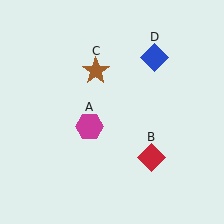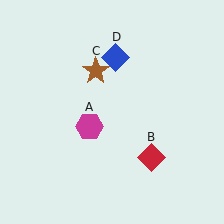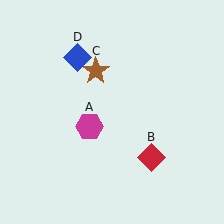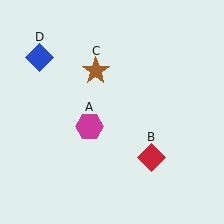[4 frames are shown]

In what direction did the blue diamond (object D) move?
The blue diamond (object D) moved left.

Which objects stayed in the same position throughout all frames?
Magenta hexagon (object A) and red diamond (object B) and brown star (object C) remained stationary.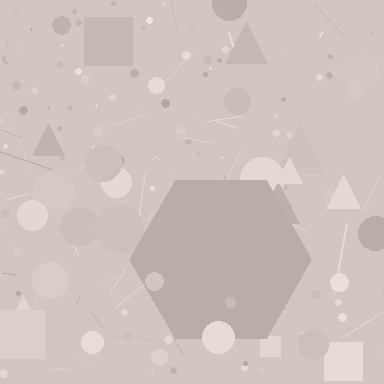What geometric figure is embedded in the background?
A hexagon is embedded in the background.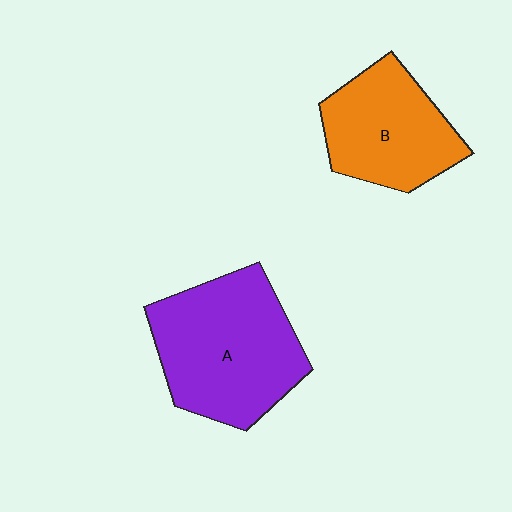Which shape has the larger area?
Shape A (purple).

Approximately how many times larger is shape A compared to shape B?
Approximately 1.4 times.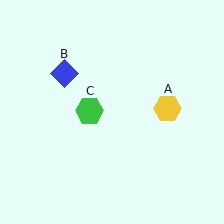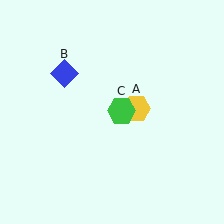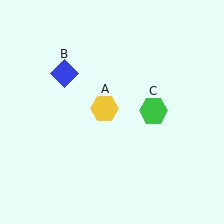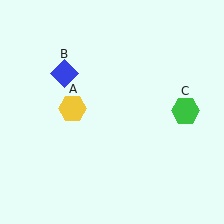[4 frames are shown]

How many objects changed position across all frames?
2 objects changed position: yellow hexagon (object A), green hexagon (object C).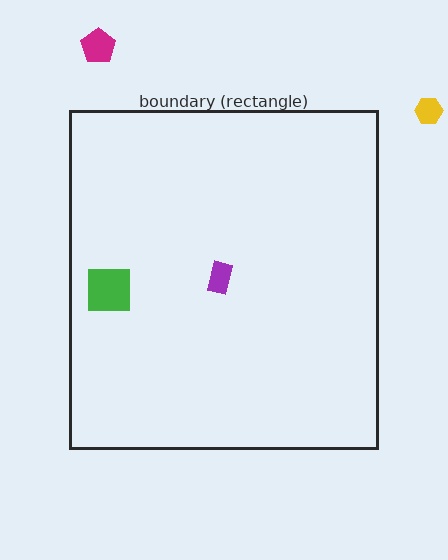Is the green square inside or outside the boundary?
Inside.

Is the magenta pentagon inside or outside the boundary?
Outside.